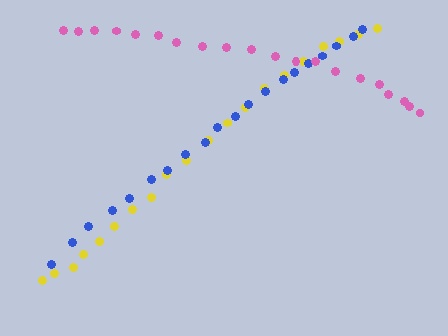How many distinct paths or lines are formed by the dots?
There are 3 distinct paths.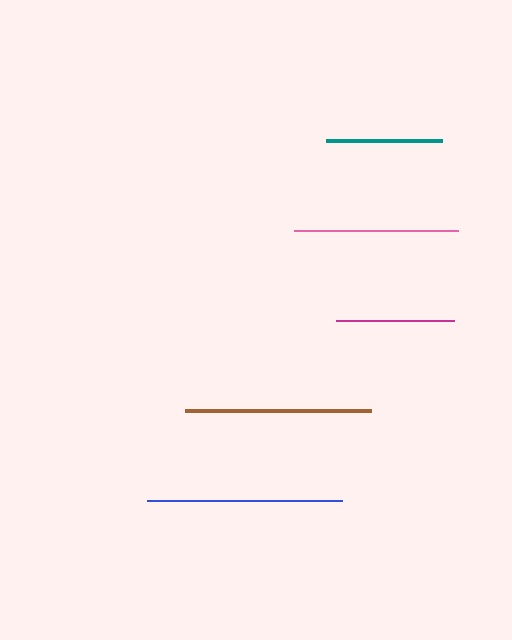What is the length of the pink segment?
The pink segment is approximately 164 pixels long.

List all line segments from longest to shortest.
From longest to shortest: blue, brown, pink, magenta, teal.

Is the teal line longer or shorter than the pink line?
The pink line is longer than the teal line.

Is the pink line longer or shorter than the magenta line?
The pink line is longer than the magenta line.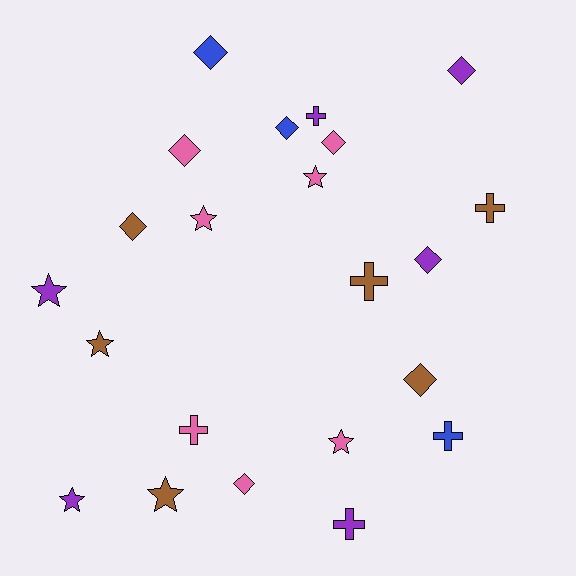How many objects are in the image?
There are 22 objects.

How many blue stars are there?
There are no blue stars.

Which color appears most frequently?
Pink, with 7 objects.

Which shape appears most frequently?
Diamond, with 9 objects.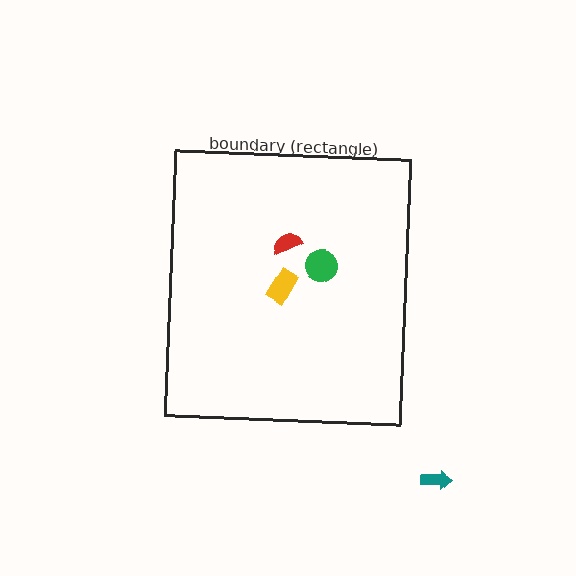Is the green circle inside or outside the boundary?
Inside.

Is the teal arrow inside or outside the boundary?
Outside.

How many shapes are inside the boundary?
3 inside, 1 outside.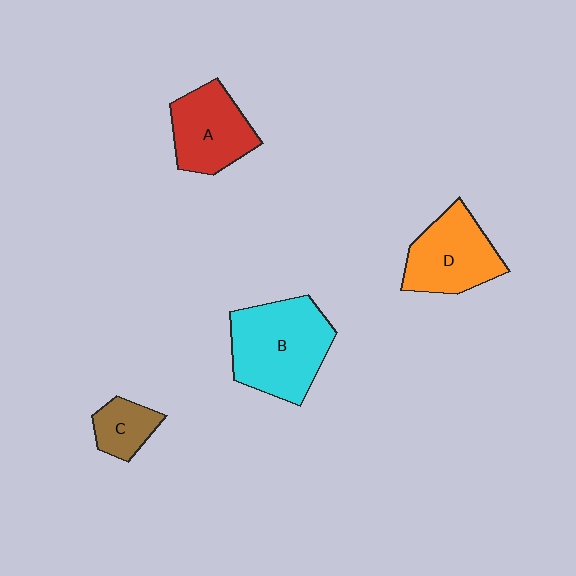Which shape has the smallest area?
Shape C (brown).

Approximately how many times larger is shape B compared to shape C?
Approximately 2.8 times.